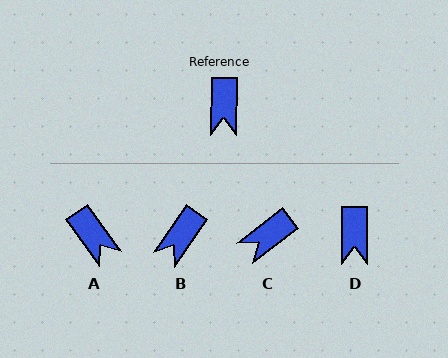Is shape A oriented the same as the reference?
No, it is off by about 36 degrees.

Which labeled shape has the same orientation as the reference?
D.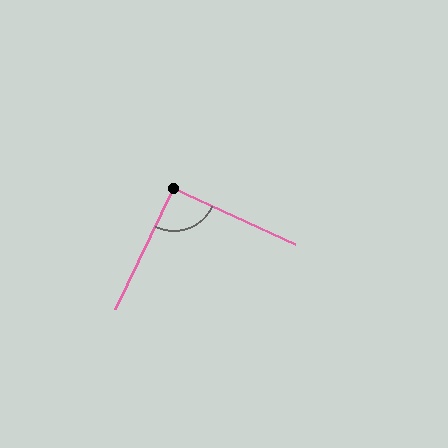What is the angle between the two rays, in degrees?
Approximately 92 degrees.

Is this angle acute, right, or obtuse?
It is approximately a right angle.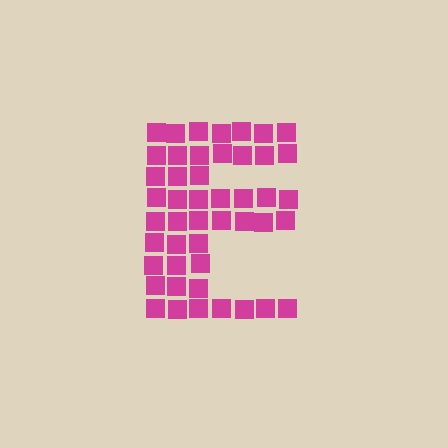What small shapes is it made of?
It is made of small squares.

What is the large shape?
The large shape is the letter E.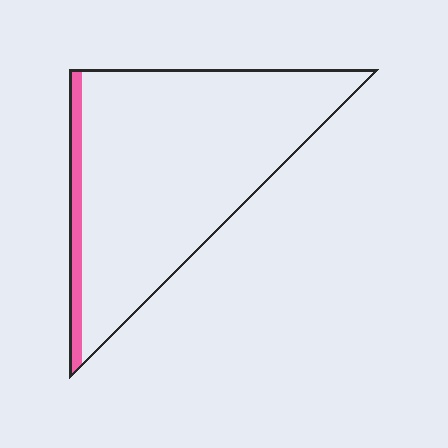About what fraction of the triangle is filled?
About one tenth (1/10).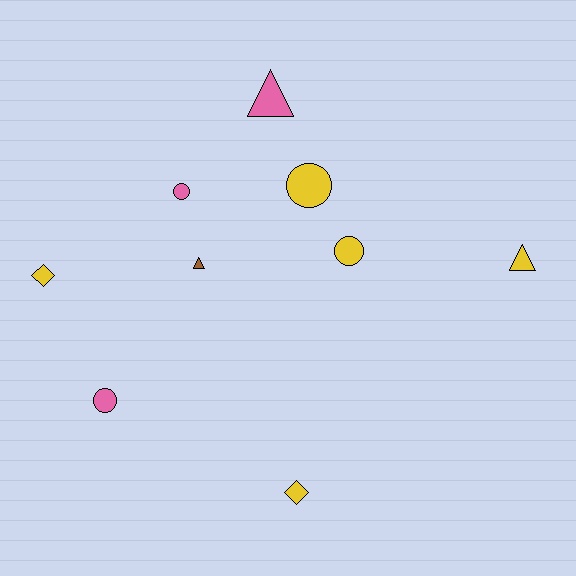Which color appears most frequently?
Yellow, with 5 objects.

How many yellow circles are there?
There are 2 yellow circles.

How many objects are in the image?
There are 9 objects.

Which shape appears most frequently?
Circle, with 4 objects.